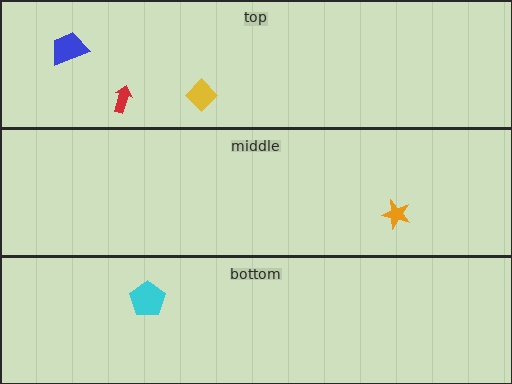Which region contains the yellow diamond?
The top region.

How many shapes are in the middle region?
1.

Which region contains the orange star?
The middle region.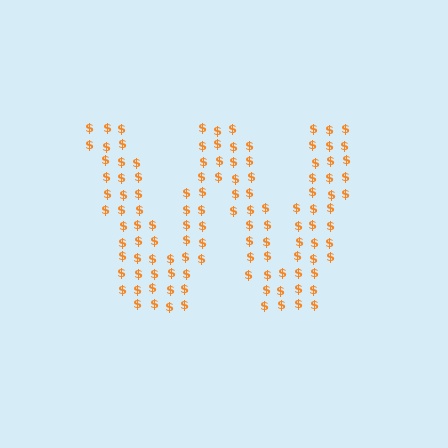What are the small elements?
The small elements are dollar signs.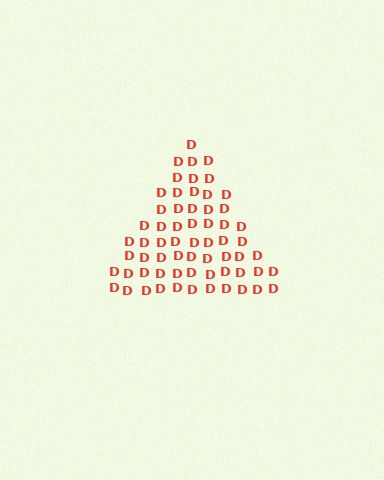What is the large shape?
The large shape is a triangle.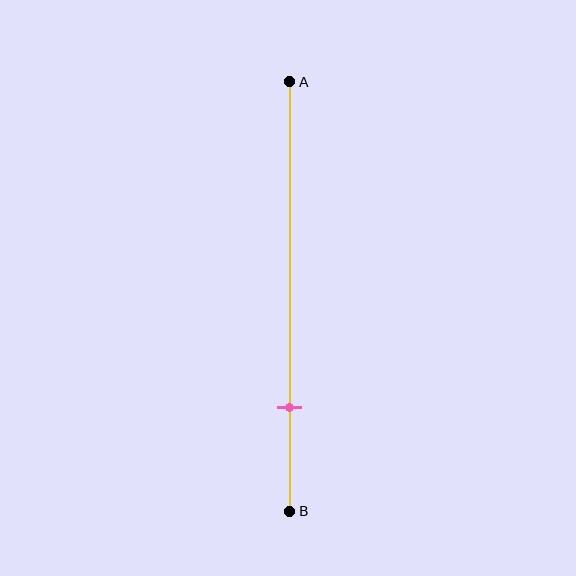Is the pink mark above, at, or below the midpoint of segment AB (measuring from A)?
The pink mark is below the midpoint of segment AB.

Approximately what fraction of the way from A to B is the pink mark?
The pink mark is approximately 75% of the way from A to B.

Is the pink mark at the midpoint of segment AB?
No, the mark is at about 75% from A, not at the 50% midpoint.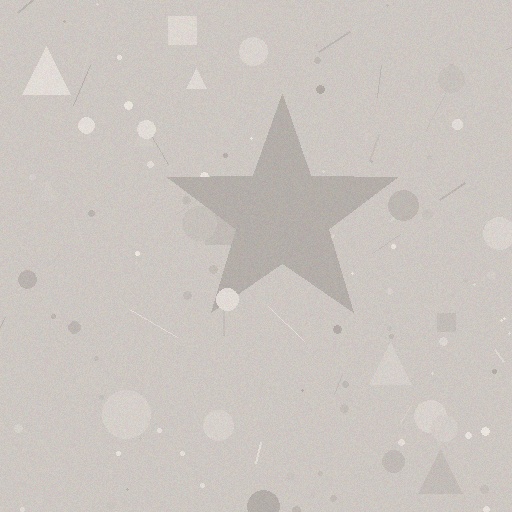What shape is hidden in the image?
A star is hidden in the image.